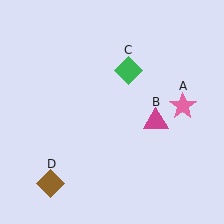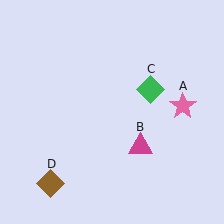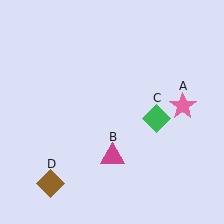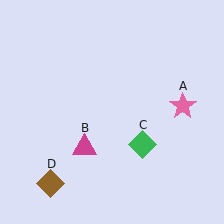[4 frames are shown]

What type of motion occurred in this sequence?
The magenta triangle (object B), green diamond (object C) rotated clockwise around the center of the scene.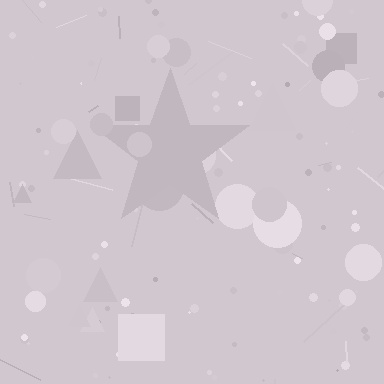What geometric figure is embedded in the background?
A star is embedded in the background.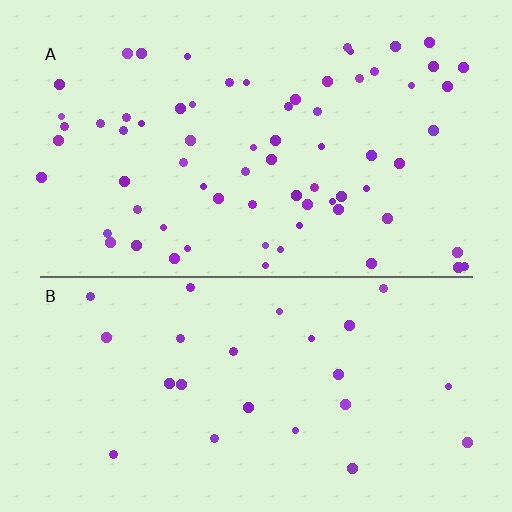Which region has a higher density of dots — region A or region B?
A (the top).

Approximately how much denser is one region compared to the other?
Approximately 2.8× — region A over region B.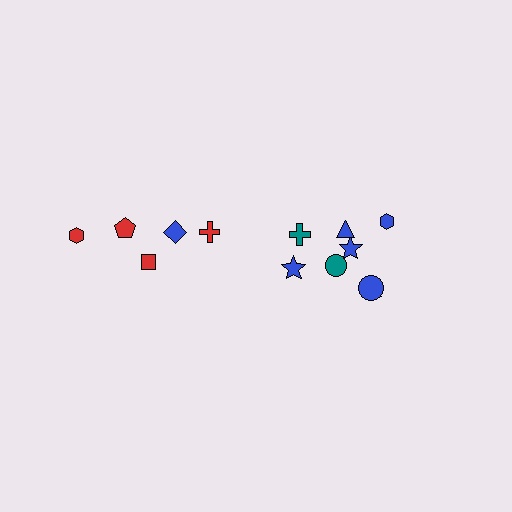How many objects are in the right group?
There are 8 objects.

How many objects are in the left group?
There are 5 objects.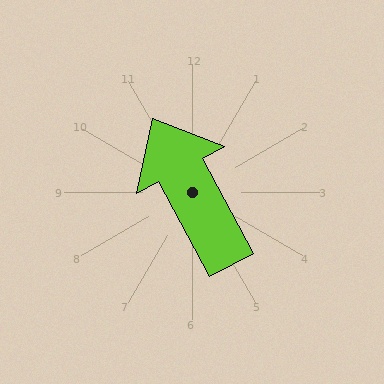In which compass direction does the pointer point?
Northwest.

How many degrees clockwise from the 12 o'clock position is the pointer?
Approximately 332 degrees.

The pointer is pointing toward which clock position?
Roughly 11 o'clock.